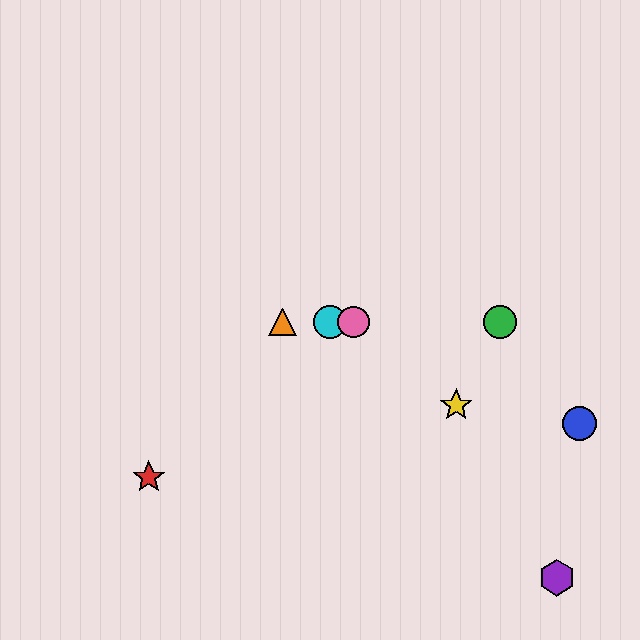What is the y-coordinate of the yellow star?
The yellow star is at y≈405.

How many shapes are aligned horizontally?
4 shapes (the green circle, the orange triangle, the cyan circle, the pink circle) are aligned horizontally.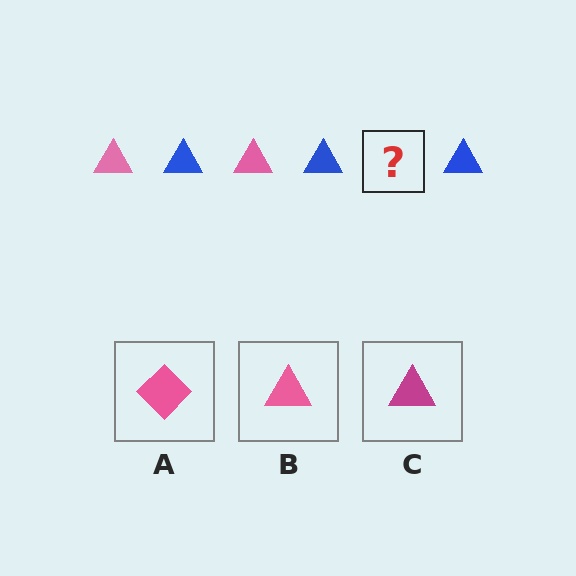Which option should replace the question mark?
Option B.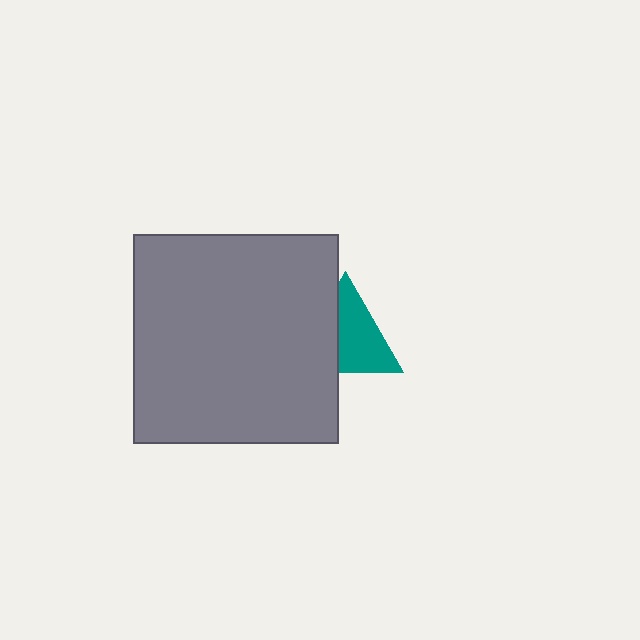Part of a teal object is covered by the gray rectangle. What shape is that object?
It is a triangle.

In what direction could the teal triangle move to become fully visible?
The teal triangle could move right. That would shift it out from behind the gray rectangle entirely.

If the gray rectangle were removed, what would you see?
You would see the complete teal triangle.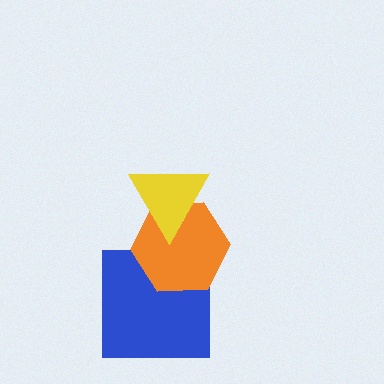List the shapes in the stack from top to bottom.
From top to bottom: the yellow triangle, the orange hexagon, the blue square.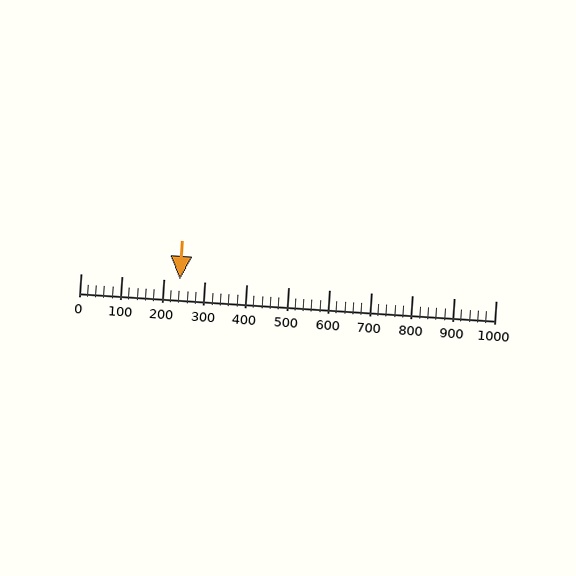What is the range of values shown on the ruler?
The ruler shows values from 0 to 1000.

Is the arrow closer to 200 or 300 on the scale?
The arrow is closer to 200.